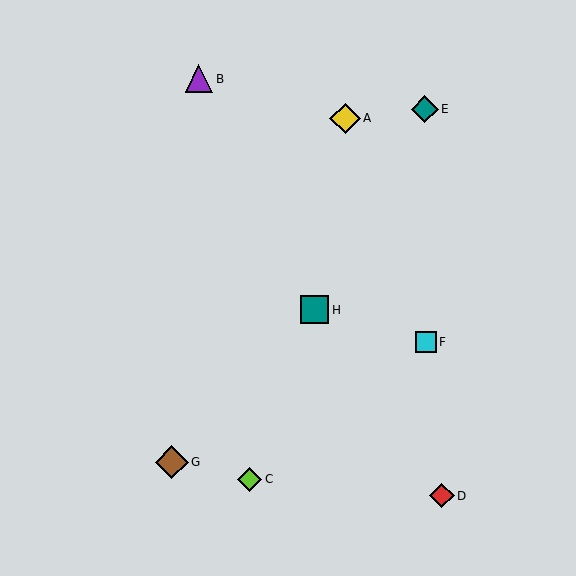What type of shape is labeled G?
Shape G is a brown diamond.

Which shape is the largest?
The brown diamond (labeled G) is the largest.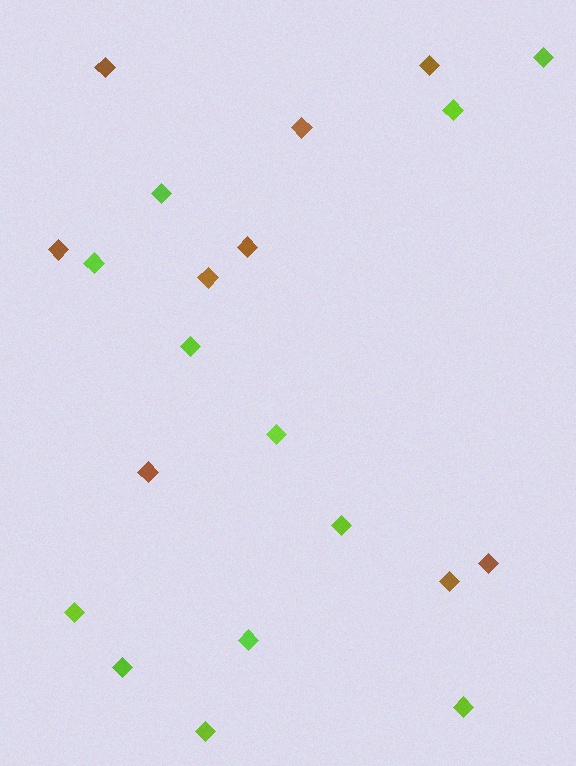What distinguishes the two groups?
There are 2 groups: one group of brown diamonds (9) and one group of lime diamonds (12).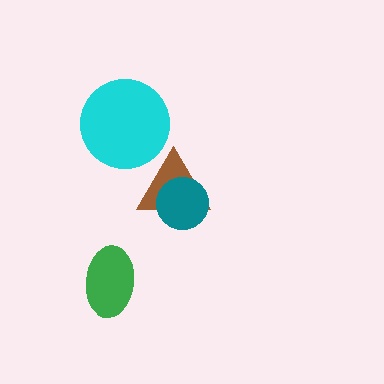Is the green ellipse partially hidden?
No, no other shape covers it.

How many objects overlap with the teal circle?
1 object overlaps with the teal circle.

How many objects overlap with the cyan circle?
0 objects overlap with the cyan circle.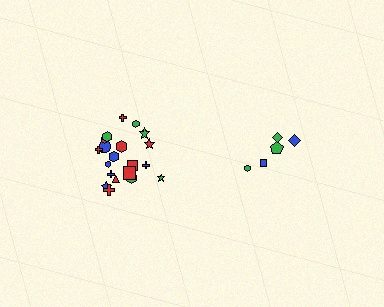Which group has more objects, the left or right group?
The left group.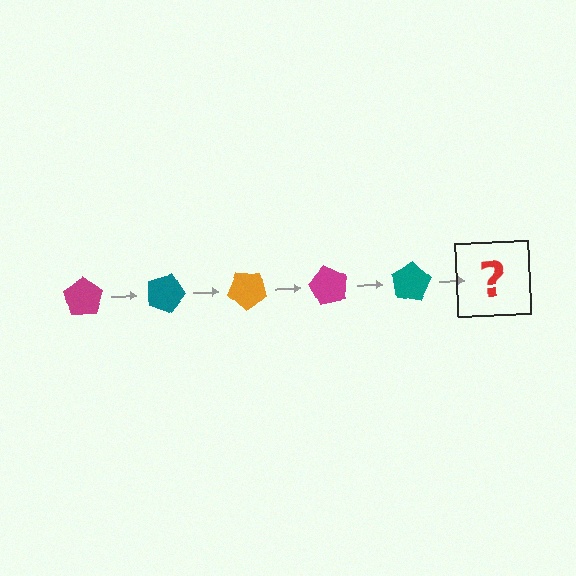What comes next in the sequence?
The next element should be an orange pentagon, rotated 100 degrees from the start.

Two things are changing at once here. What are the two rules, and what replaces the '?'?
The two rules are that it rotates 20 degrees each step and the color cycles through magenta, teal, and orange. The '?' should be an orange pentagon, rotated 100 degrees from the start.